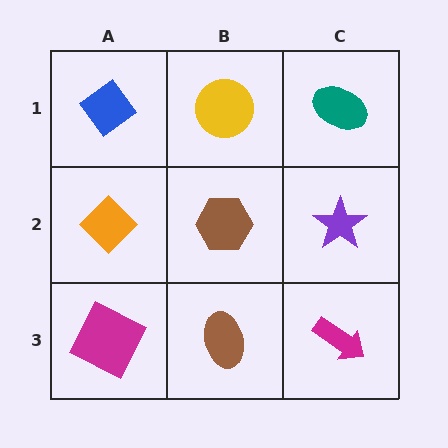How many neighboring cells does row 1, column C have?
2.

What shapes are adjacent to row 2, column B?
A yellow circle (row 1, column B), a brown ellipse (row 3, column B), an orange diamond (row 2, column A), a purple star (row 2, column C).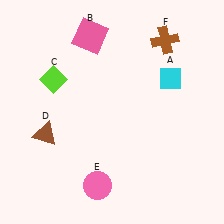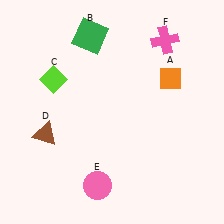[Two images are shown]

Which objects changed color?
A changed from cyan to orange. B changed from pink to green. F changed from brown to pink.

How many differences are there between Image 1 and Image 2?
There are 3 differences between the two images.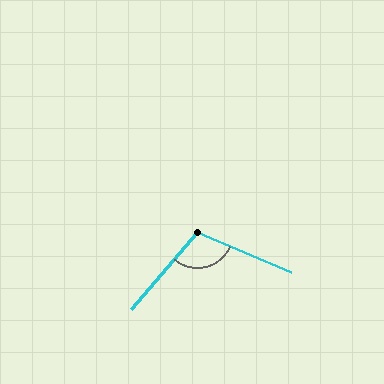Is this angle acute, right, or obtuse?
It is obtuse.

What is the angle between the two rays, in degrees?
Approximately 107 degrees.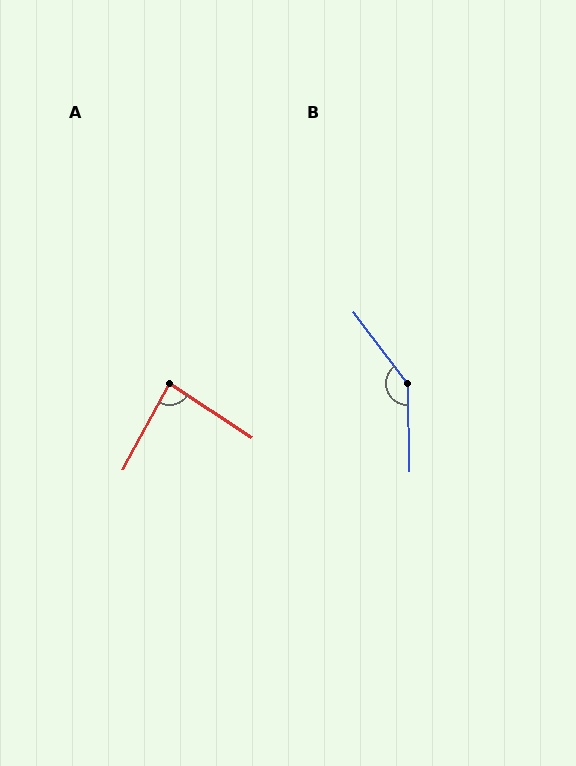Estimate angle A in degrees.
Approximately 85 degrees.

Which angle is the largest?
B, at approximately 144 degrees.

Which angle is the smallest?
A, at approximately 85 degrees.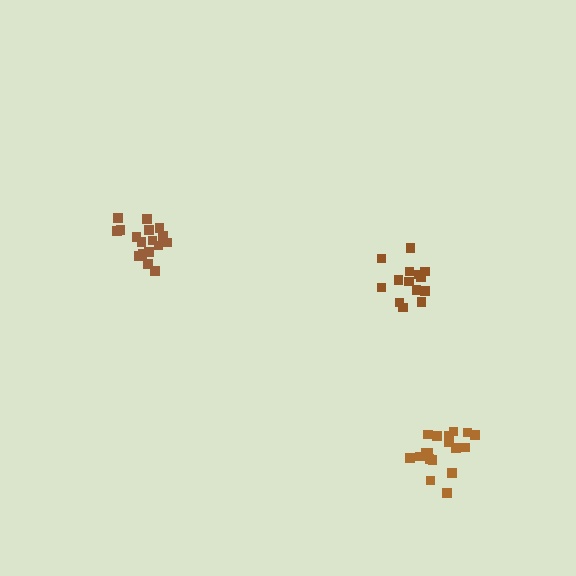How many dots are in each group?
Group 1: 14 dots, Group 2: 17 dots, Group 3: 18 dots (49 total).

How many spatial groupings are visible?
There are 3 spatial groupings.